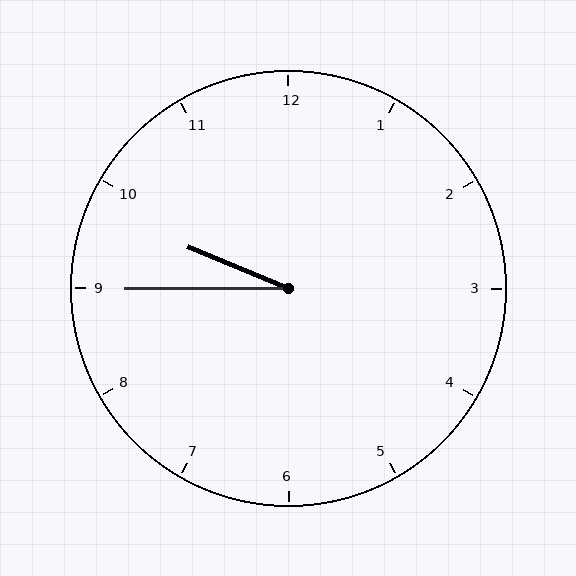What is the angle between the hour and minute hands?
Approximately 22 degrees.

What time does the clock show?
9:45.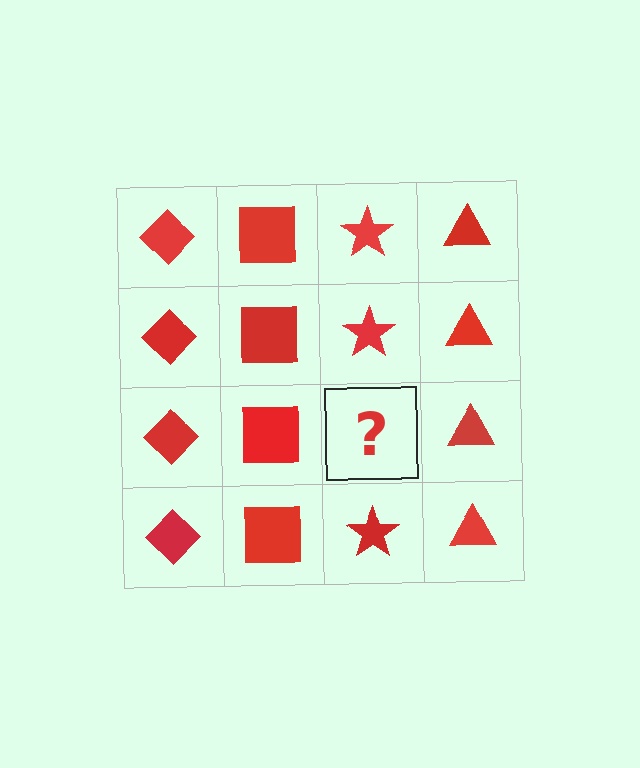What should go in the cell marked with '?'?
The missing cell should contain a red star.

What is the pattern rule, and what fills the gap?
The rule is that each column has a consistent shape. The gap should be filled with a red star.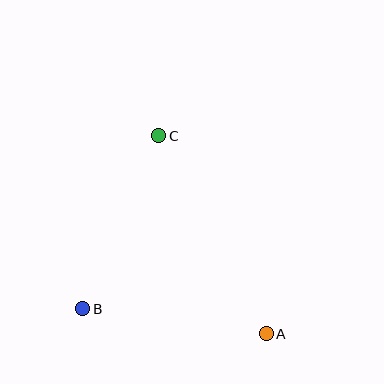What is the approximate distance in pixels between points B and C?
The distance between B and C is approximately 189 pixels.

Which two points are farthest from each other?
Points A and C are farthest from each other.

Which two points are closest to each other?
Points A and B are closest to each other.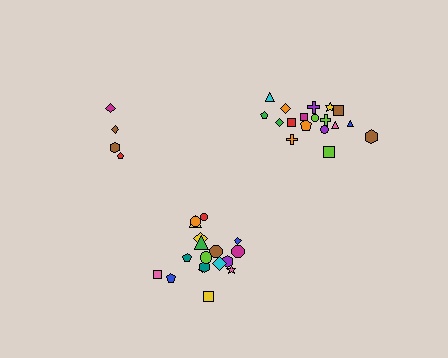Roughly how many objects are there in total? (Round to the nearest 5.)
Roughly 40 objects in total.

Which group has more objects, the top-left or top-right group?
The top-right group.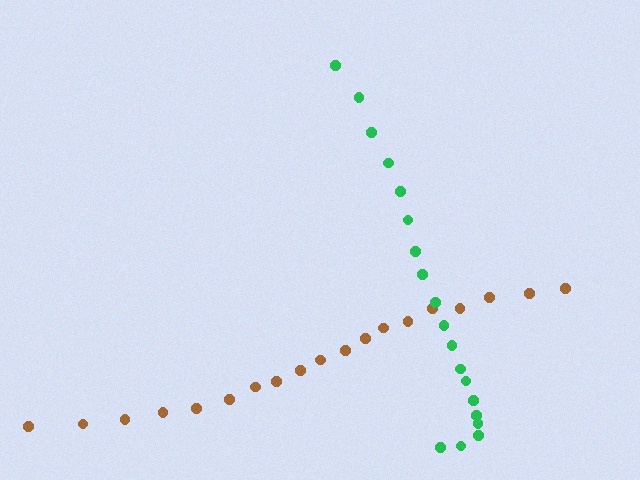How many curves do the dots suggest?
There are 2 distinct paths.